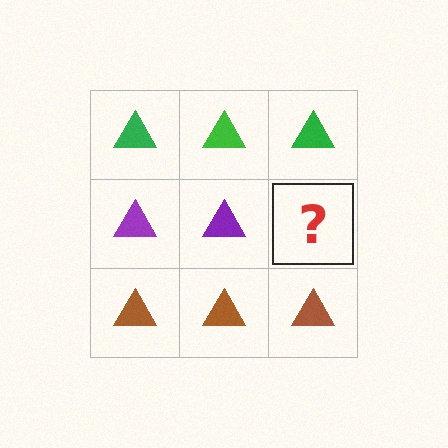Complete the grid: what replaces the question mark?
The question mark should be replaced with a purple triangle.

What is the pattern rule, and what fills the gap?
The rule is that each row has a consistent color. The gap should be filled with a purple triangle.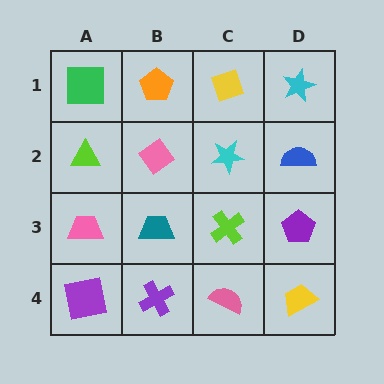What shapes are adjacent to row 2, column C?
A yellow diamond (row 1, column C), a lime cross (row 3, column C), a pink diamond (row 2, column B), a blue semicircle (row 2, column D).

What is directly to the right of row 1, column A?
An orange pentagon.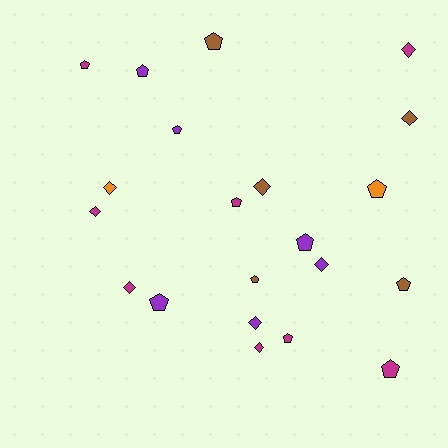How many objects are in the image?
There are 21 objects.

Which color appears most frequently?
Magenta, with 8 objects.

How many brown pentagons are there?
There are 3 brown pentagons.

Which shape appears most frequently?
Pentagon, with 12 objects.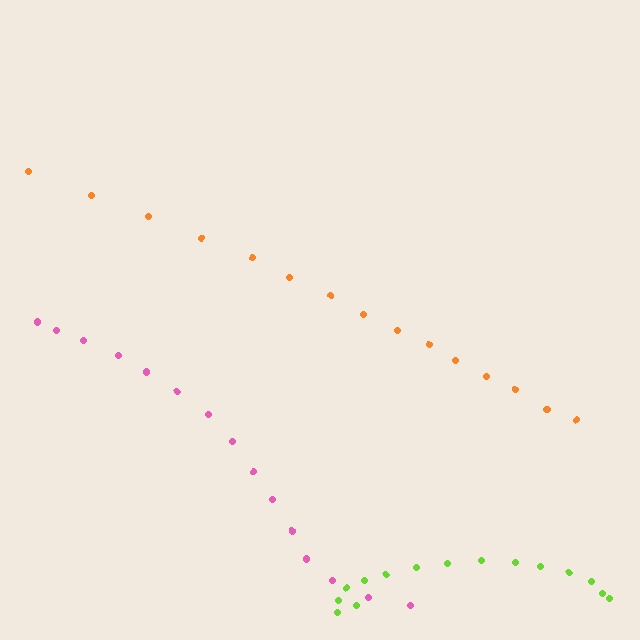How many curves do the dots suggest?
There are 3 distinct paths.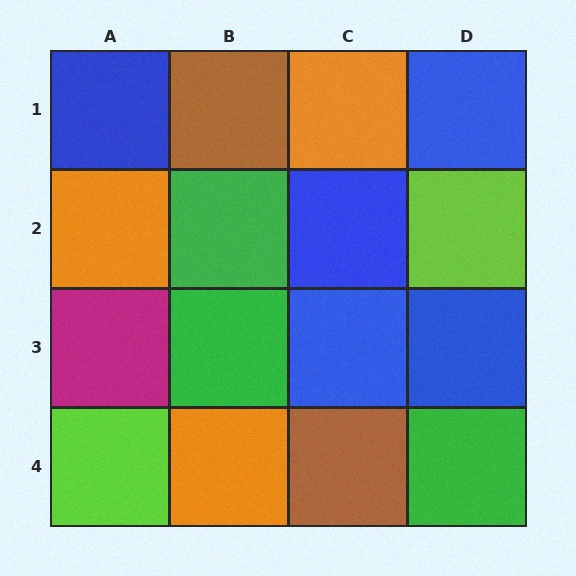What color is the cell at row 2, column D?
Lime.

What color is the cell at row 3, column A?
Magenta.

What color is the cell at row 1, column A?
Blue.